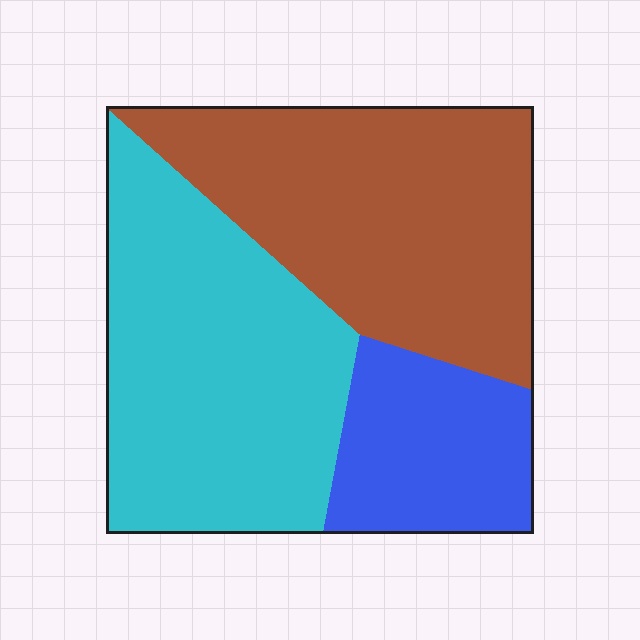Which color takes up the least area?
Blue, at roughly 20%.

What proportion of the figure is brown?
Brown takes up about two fifths (2/5) of the figure.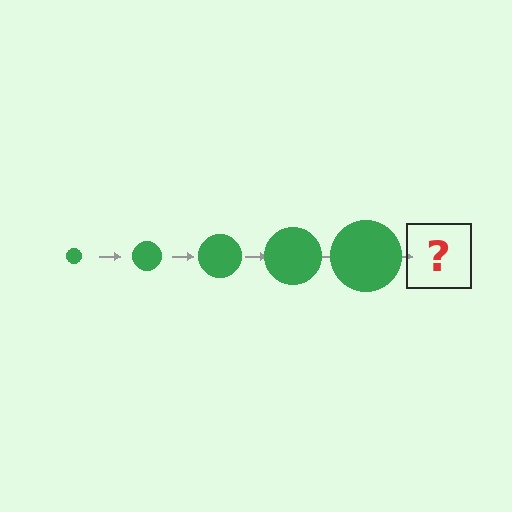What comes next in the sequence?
The next element should be a green circle, larger than the previous one.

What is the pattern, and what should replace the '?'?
The pattern is that the circle gets progressively larger each step. The '?' should be a green circle, larger than the previous one.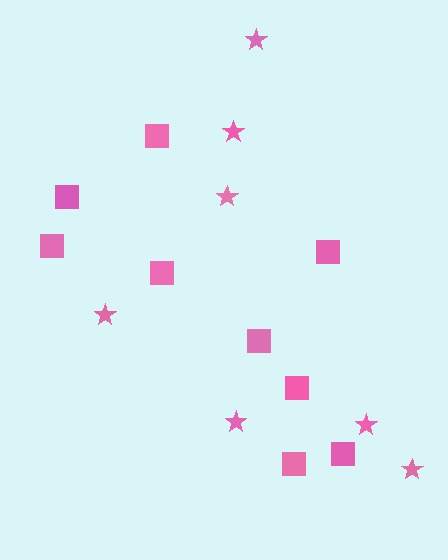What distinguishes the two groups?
There are 2 groups: one group of stars (7) and one group of squares (9).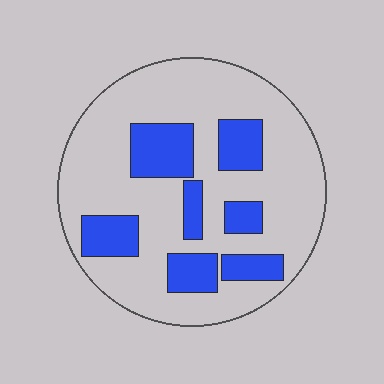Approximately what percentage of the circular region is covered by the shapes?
Approximately 25%.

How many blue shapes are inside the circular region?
7.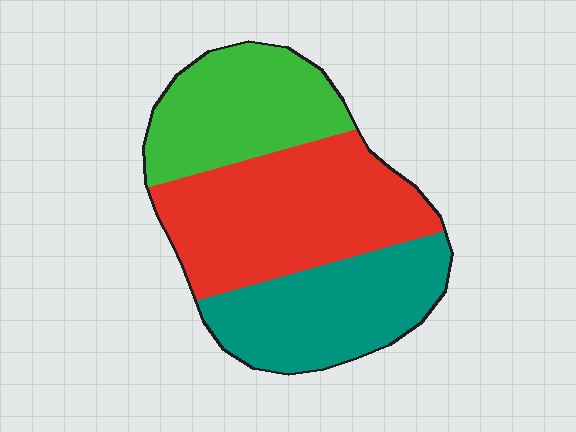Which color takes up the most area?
Red, at roughly 40%.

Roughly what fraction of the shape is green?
Green covers roughly 30% of the shape.